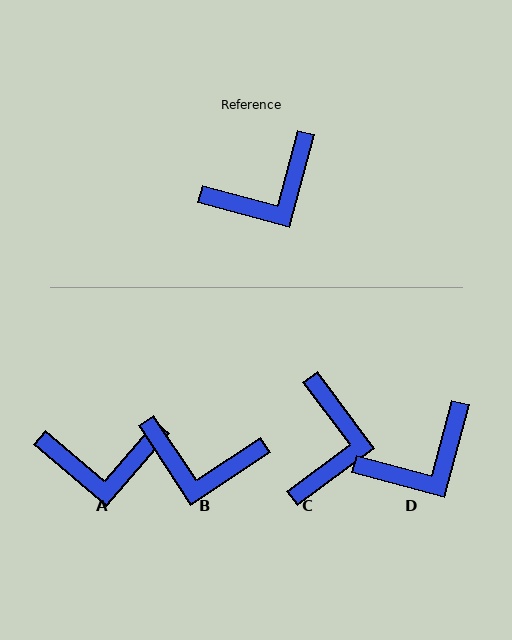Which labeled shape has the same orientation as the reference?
D.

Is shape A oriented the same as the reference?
No, it is off by about 26 degrees.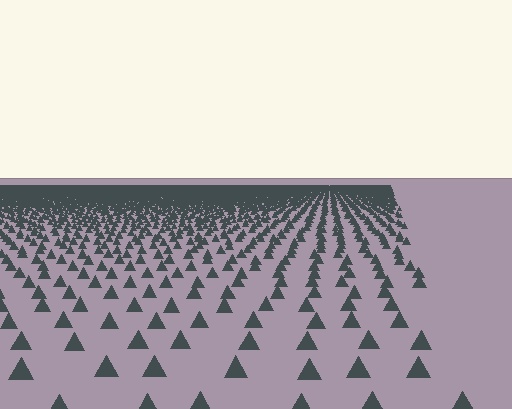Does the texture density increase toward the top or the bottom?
Density increases toward the top.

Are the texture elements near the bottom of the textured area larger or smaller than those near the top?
Larger. Near the bottom, elements are closer to the viewer and appear at a bigger on-screen size.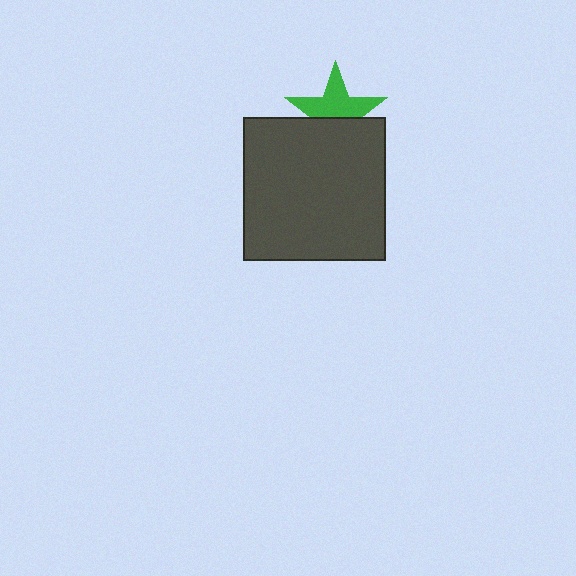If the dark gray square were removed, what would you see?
You would see the complete green star.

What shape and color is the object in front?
The object in front is a dark gray square.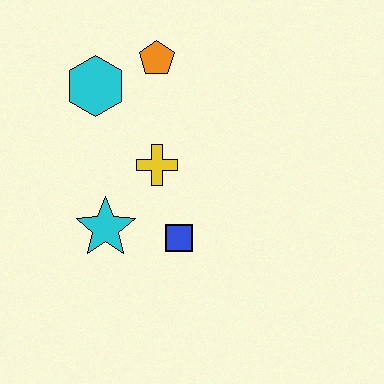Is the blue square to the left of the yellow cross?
No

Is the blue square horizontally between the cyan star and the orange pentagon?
No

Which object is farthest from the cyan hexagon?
The blue square is farthest from the cyan hexagon.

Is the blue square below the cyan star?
Yes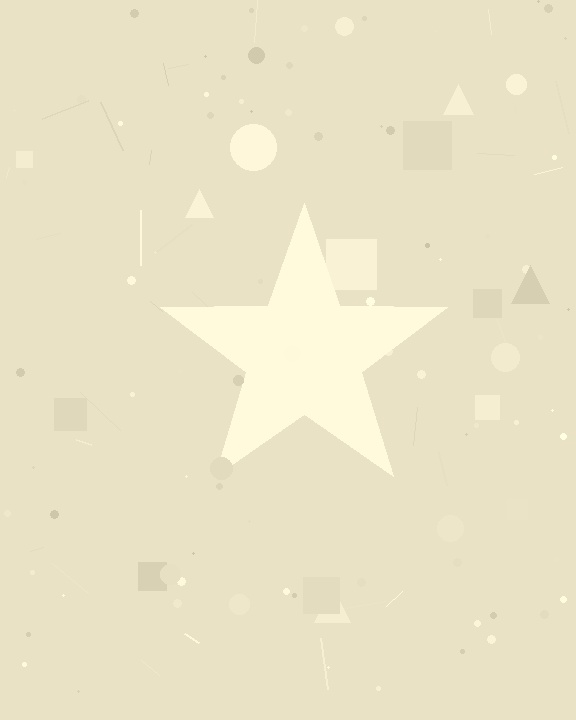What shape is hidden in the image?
A star is hidden in the image.